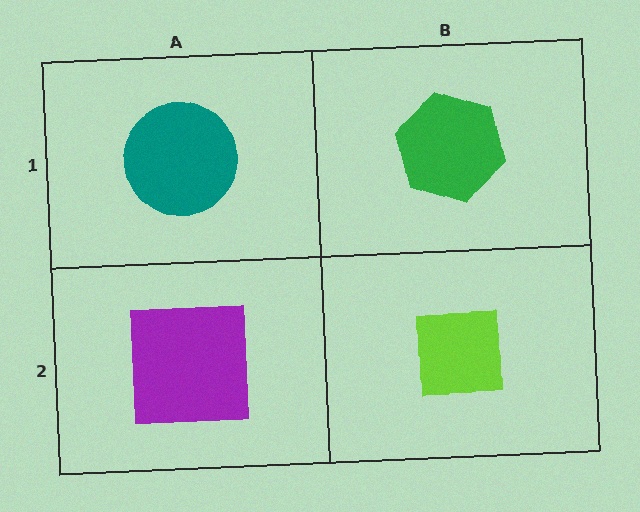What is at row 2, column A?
A purple square.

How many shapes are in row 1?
2 shapes.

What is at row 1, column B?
A green hexagon.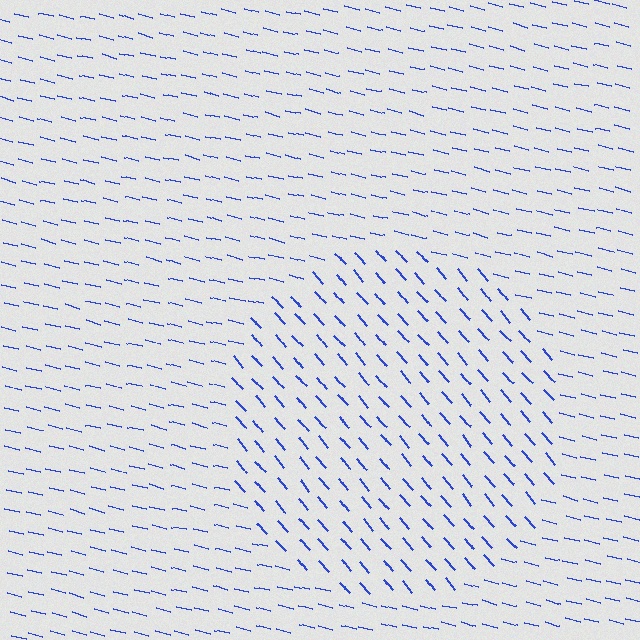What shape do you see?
I see a circle.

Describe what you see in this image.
The image is filled with small blue line segments. A circle region in the image has lines oriented differently from the surrounding lines, creating a visible texture boundary.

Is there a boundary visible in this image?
Yes, there is a texture boundary formed by a change in line orientation.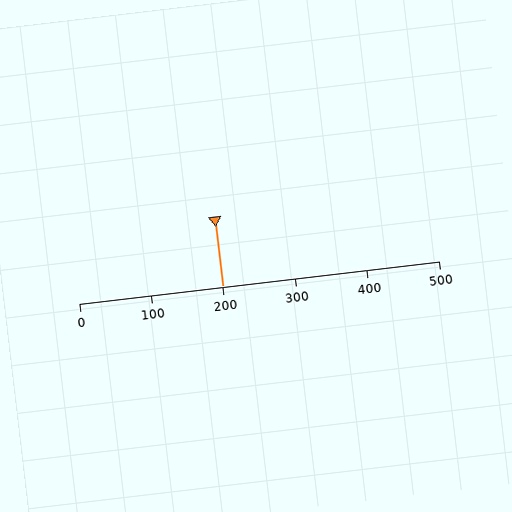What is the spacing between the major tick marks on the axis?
The major ticks are spaced 100 apart.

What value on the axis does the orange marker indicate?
The marker indicates approximately 200.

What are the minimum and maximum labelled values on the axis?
The axis runs from 0 to 500.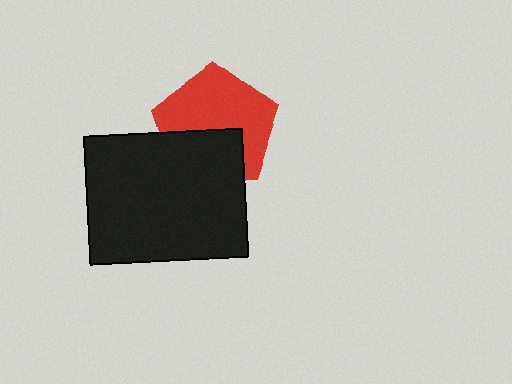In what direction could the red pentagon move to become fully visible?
The red pentagon could move up. That would shift it out from behind the black rectangle entirely.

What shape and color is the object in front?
The object in front is a black rectangle.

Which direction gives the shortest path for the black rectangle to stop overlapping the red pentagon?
Moving down gives the shortest separation.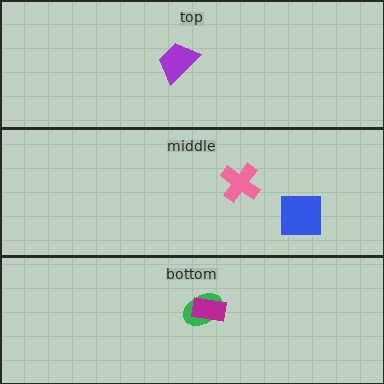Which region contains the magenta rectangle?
The bottom region.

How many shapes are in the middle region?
2.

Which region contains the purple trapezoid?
The top region.